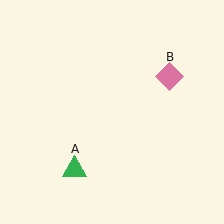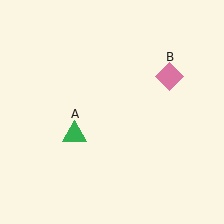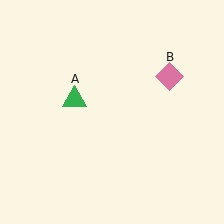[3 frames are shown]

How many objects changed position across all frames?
1 object changed position: green triangle (object A).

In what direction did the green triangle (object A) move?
The green triangle (object A) moved up.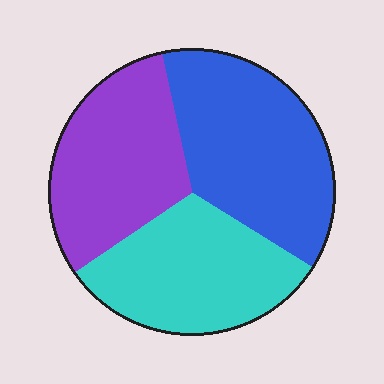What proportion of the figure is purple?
Purple covers roughly 30% of the figure.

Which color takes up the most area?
Blue, at roughly 35%.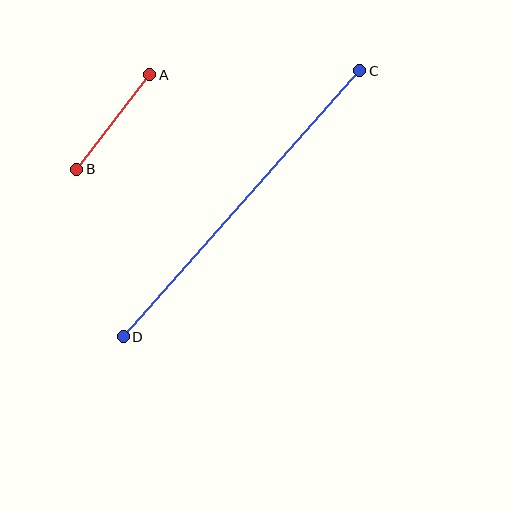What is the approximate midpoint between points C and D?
The midpoint is at approximately (242, 204) pixels.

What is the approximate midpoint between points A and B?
The midpoint is at approximately (113, 122) pixels.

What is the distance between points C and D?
The distance is approximately 356 pixels.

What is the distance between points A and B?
The distance is approximately 120 pixels.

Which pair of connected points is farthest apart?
Points C and D are farthest apart.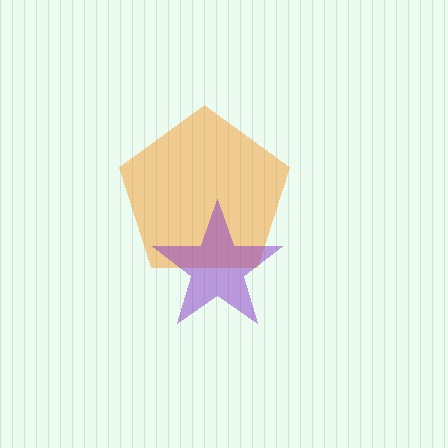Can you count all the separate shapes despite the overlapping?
Yes, there are 2 separate shapes.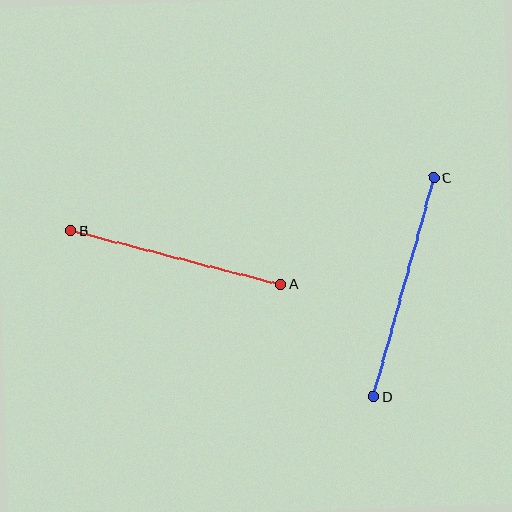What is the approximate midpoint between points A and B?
The midpoint is at approximately (176, 258) pixels.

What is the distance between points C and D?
The distance is approximately 227 pixels.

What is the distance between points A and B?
The distance is approximately 216 pixels.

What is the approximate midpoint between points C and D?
The midpoint is at approximately (404, 288) pixels.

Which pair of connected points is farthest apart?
Points C and D are farthest apart.